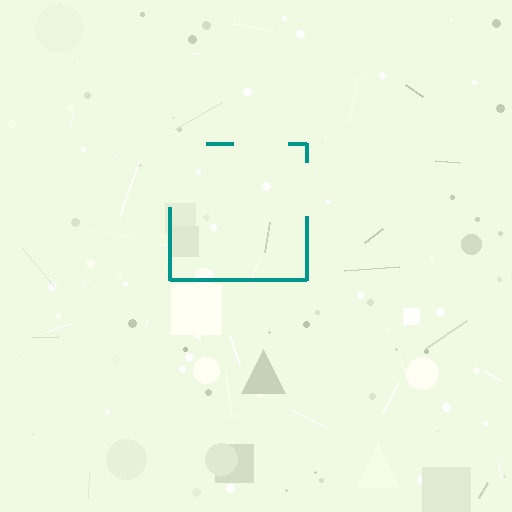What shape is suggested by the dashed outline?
The dashed outline suggests a square.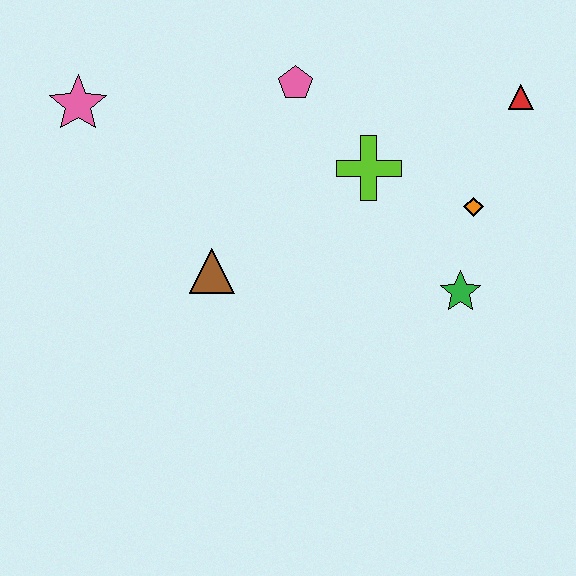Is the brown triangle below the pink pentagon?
Yes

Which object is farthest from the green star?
The pink star is farthest from the green star.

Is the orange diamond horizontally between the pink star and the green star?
No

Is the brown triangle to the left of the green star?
Yes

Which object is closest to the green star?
The orange diamond is closest to the green star.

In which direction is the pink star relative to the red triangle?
The pink star is to the left of the red triangle.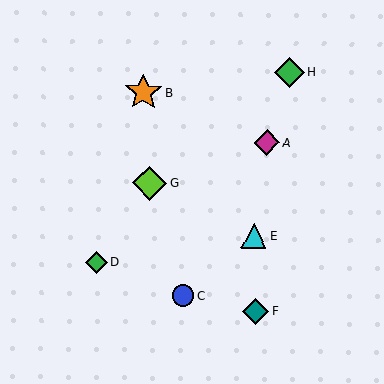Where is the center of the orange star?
The center of the orange star is at (144, 92).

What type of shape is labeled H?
Shape H is a green diamond.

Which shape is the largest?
The orange star (labeled B) is the largest.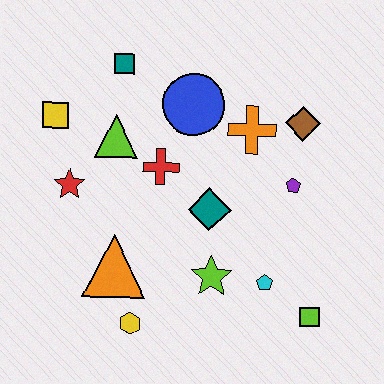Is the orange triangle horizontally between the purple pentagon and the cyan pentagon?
No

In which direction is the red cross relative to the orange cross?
The red cross is to the left of the orange cross.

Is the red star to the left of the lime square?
Yes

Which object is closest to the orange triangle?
The yellow hexagon is closest to the orange triangle.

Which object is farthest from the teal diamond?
The yellow square is farthest from the teal diamond.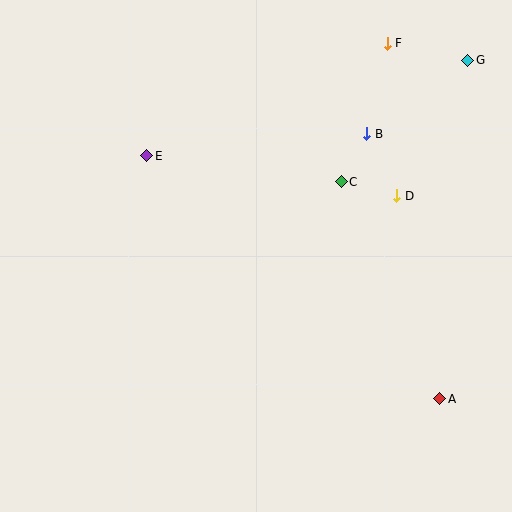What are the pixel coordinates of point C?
Point C is at (341, 182).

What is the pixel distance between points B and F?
The distance between B and F is 93 pixels.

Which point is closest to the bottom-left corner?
Point E is closest to the bottom-left corner.